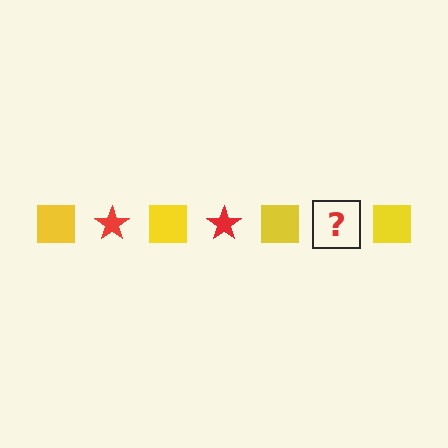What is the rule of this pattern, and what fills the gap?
The rule is that the pattern alternates between yellow square and red star. The gap should be filled with a red star.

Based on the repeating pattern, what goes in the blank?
The blank should be a red star.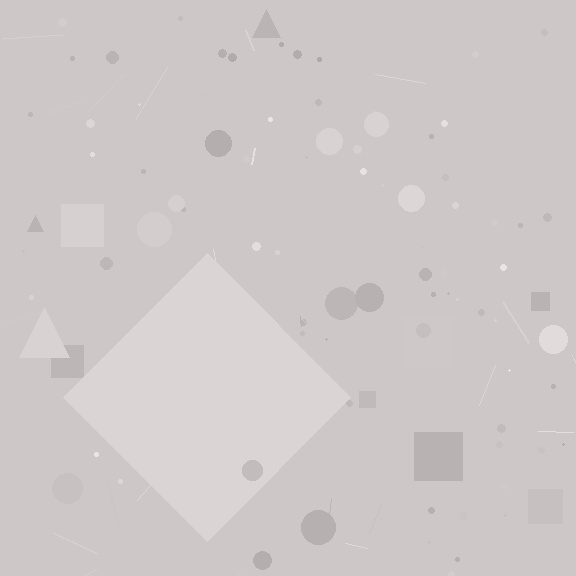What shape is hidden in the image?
A diamond is hidden in the image.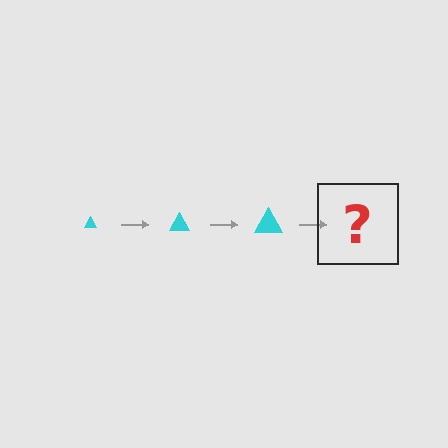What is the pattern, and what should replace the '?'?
The pattern is that the triangle gets progressively larger each step. The '?' should be a cyan triangle, larger than the previous one.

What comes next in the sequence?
The next element should be a cyan triangle, larger than the previous one.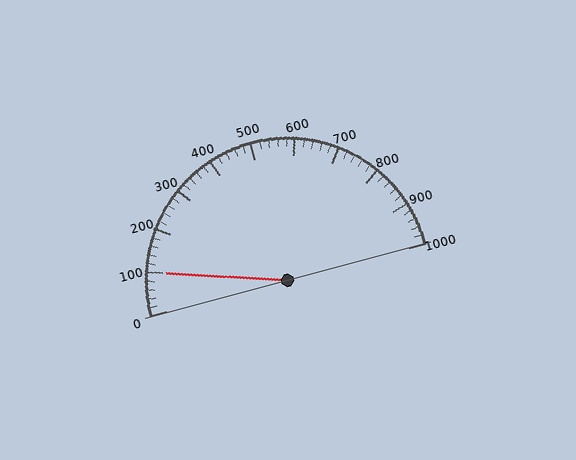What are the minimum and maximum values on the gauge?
The gauge ranges from 0 to 1000.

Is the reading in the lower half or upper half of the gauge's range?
The reading is in the lower half of the range (0 to 1000).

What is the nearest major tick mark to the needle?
The nearest major tick mark is 100.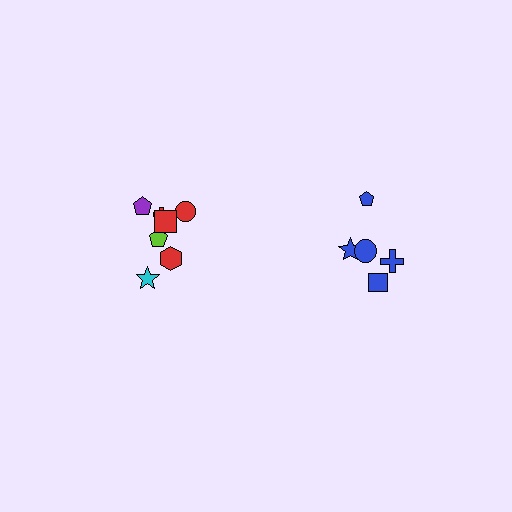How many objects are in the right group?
There are 5 objects.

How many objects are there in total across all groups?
There are 12 objects.